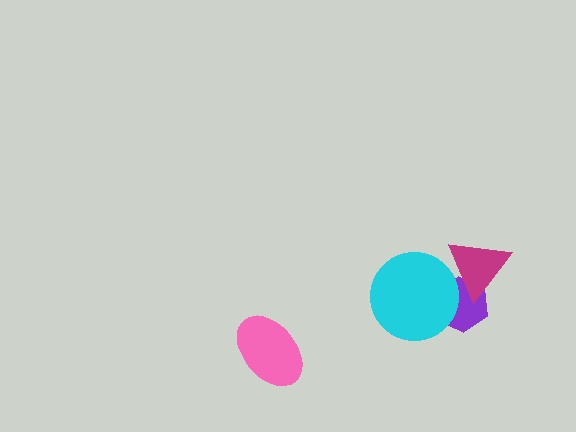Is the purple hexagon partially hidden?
Yes, it is partially covered by another shape.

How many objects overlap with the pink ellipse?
0 objects overlap with the pink ellipse.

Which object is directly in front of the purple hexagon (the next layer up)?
The magenta triangle is directly in front of the purple hexagon.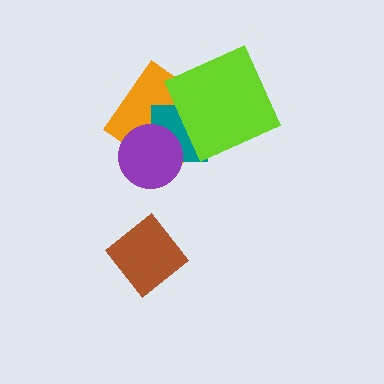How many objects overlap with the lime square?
2 objects overlap with the lime square.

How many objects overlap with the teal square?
3 objects overlap with the teal square.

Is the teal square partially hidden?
Yes, it is partially covered by another shape.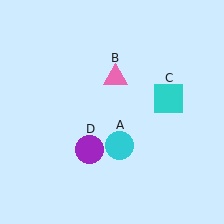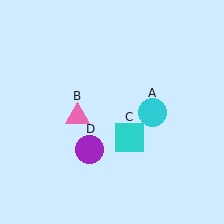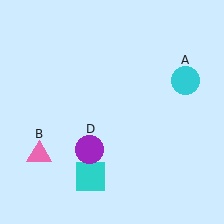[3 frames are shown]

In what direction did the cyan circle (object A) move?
The cyan circle (object A) moved up and to the right.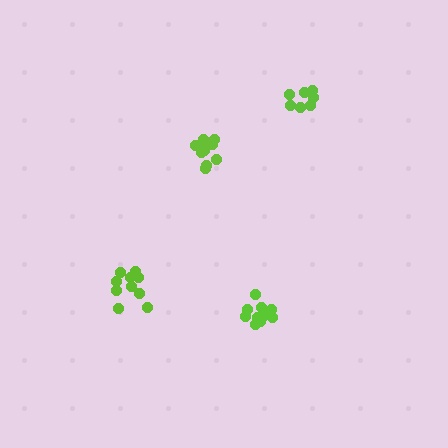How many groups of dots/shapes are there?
There are 4 groups.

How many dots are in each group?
Group 1: 11 dots, Group 2: 10 dots, Group 3: 7 dots, Group 4: 11 dots (39 total).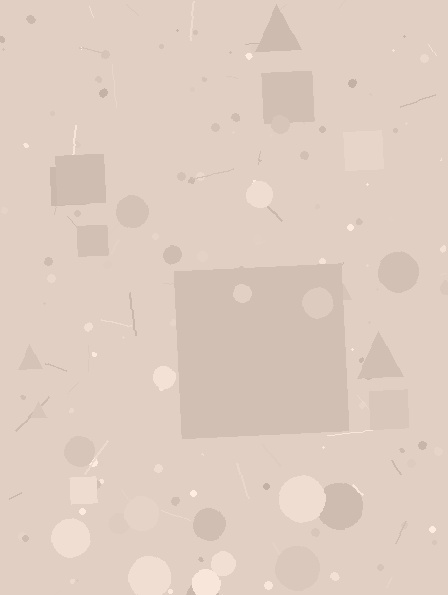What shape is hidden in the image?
A square is hidden in the image.